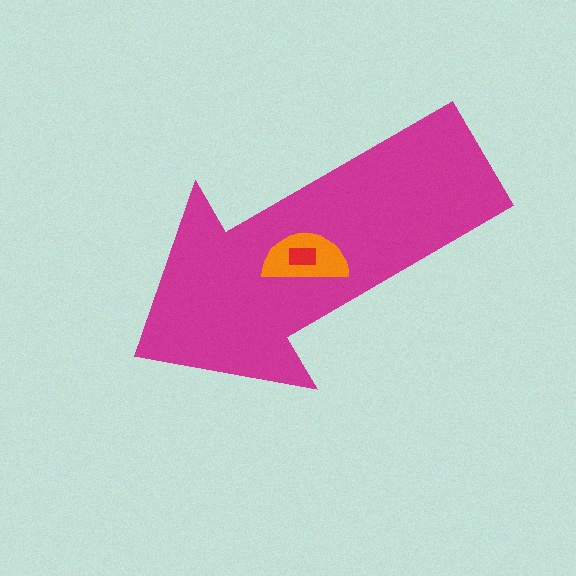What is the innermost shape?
The red rectangle.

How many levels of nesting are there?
3.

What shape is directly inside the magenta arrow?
The orange semicircle.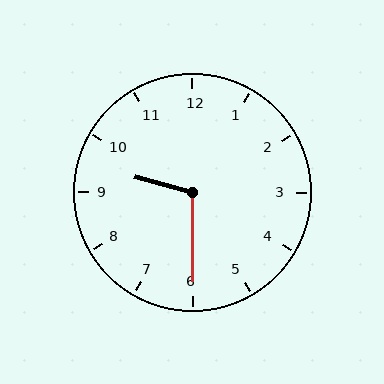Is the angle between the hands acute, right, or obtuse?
It is obtuse.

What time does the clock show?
9:30.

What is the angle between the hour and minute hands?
Approximately 105 degrees.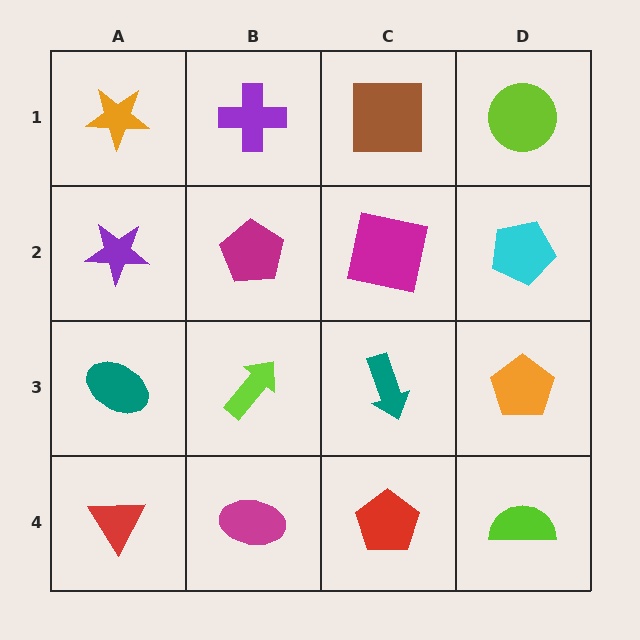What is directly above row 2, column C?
A brown square.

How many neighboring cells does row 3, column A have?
3.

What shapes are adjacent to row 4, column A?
A teal ellipse (row 3, column A), a magenta ellipse (row 4, column B).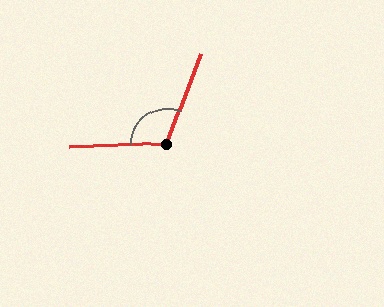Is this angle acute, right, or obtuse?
It is obtuse.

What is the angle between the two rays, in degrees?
Approximately 112 degrees.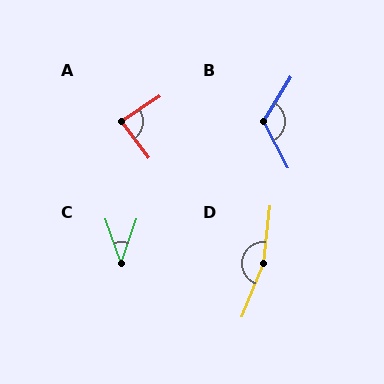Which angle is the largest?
D, at approximately 165 degrees.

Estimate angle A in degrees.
Approximately 86 degrees.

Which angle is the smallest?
C, at approximately 38 degrees.